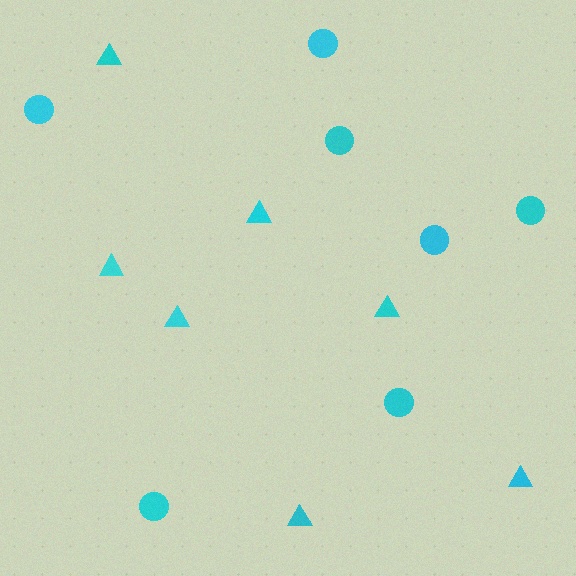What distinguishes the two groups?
There are 2 groups: one group of triangles (7) and one group of circles (7).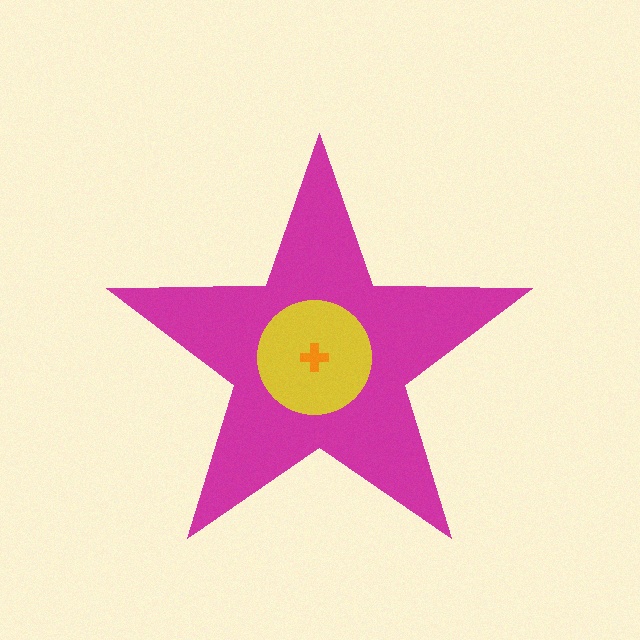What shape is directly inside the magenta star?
The yellow circle.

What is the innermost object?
The orange cross.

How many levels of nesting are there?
3.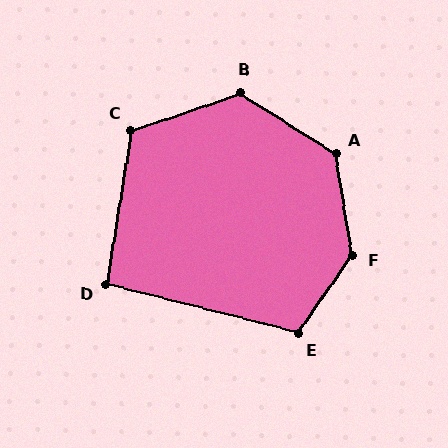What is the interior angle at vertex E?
Approximately 110 degrees (obtuse).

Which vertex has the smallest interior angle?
D, at approximately 95 degrees.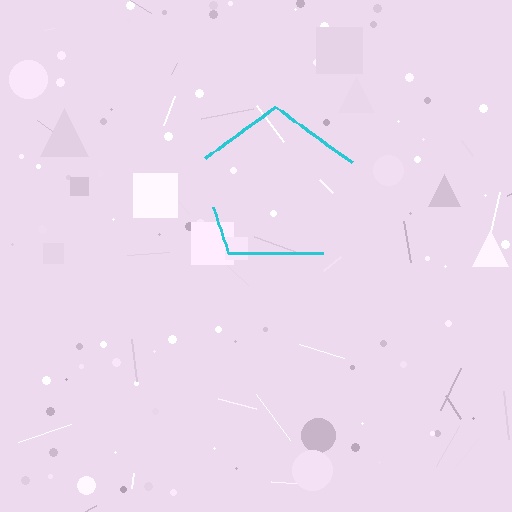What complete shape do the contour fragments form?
The contour fragments form a pentagon.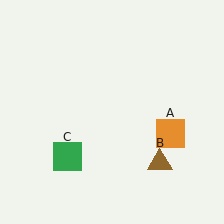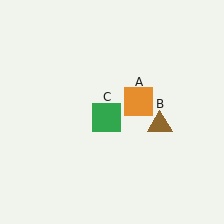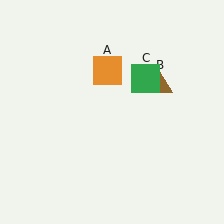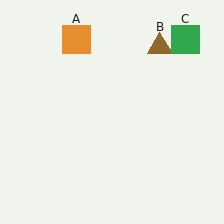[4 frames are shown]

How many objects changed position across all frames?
3 objects changed position: orange square (object A), brown triangle (object B), green square (object C).